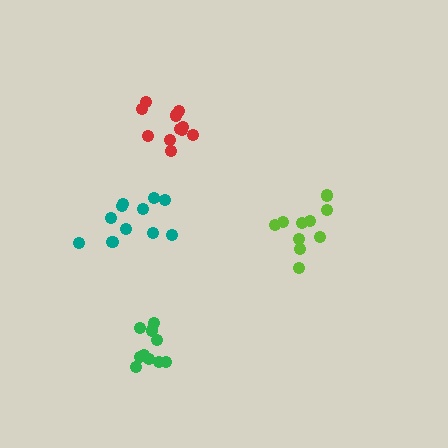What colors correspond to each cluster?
The clusters are colored: green, lime, red, teal.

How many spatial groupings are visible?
There are 4 spatial groupings.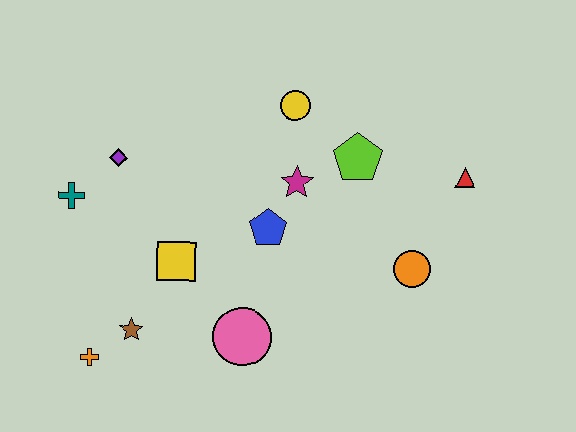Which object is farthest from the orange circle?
The teal cross is farthest from the orange circle.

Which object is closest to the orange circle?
The red triangle is closest to the orange circle.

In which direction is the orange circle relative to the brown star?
The orange circle is to the right of the brown star.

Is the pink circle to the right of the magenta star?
No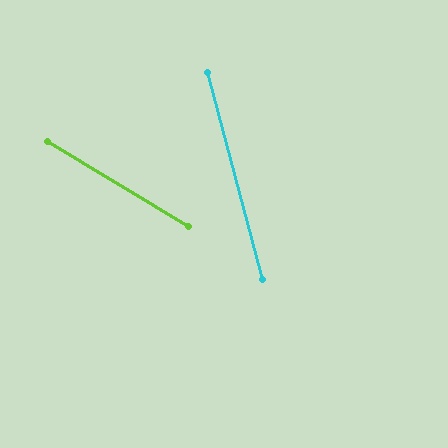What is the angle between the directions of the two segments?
Approximately 44 degrees.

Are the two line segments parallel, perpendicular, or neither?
Neither parallel nor perpendicular — they differ by about 44°.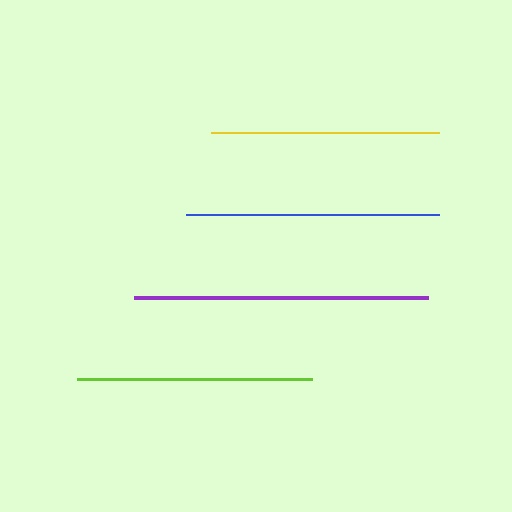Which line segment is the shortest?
The yellow line is the shortest at approximately 228 pixels.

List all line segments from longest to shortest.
From longest to shortest: purple, blue, lime, yellow.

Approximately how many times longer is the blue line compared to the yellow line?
The blue line is approximately 1.1 times the length of the yellow line.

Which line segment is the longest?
The purple line is the longest at approximately 294 pixels.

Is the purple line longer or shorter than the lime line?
The purple line is longer than the lime line.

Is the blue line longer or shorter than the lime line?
The blue line is longer than the lime line.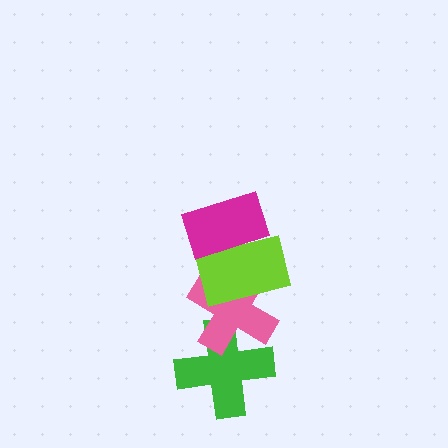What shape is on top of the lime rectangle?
The magenta rectangle is on top of the lime rectangle.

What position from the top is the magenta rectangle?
The magenta rectangle is 1st from the top.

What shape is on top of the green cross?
The pink cross is on top of the green cross.